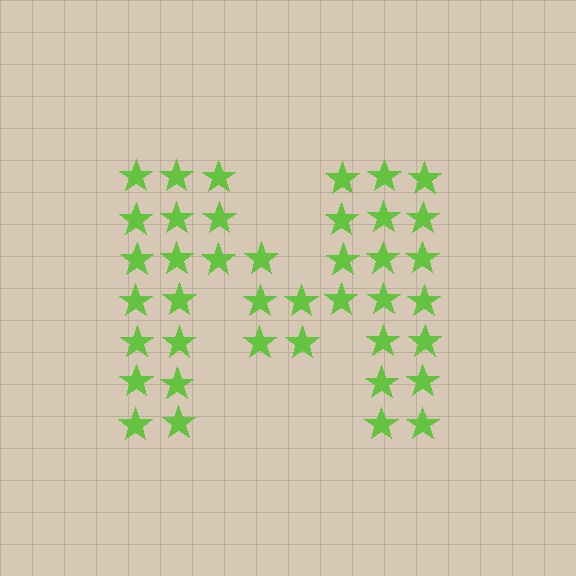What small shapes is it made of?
It is made of small stars.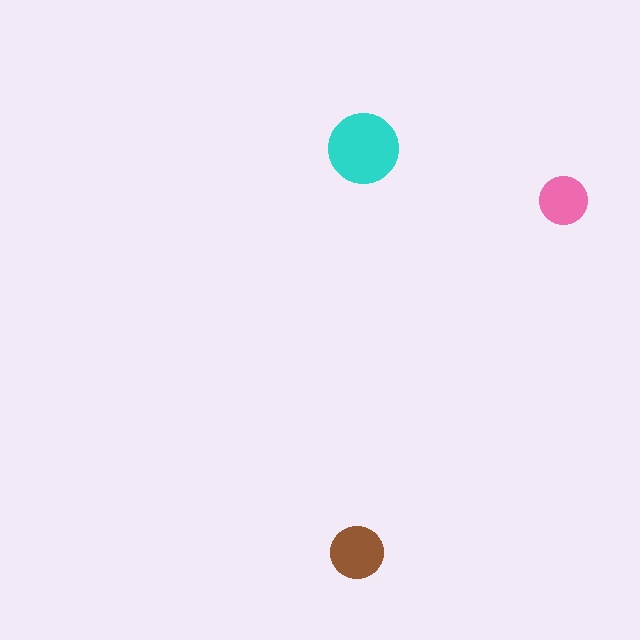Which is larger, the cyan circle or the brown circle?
The cyan one.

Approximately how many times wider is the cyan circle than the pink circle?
About 1.5 times wider.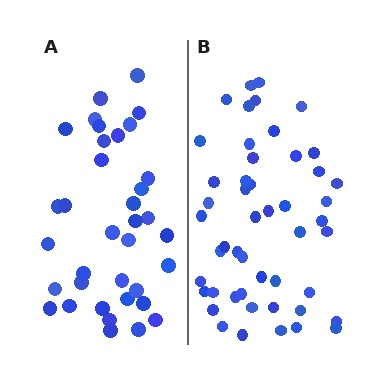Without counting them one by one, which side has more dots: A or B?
Region B (the right region) has more dots.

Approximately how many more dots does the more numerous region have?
Region B has approximately 15 more dots than region A.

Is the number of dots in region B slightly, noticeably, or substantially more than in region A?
Region B has noticeably more, but not dramatically so. The ratio is roughly 1.4 to 1.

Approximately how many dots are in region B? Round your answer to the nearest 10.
About 50 dots. (The exact count is 49, which rounds to 50.)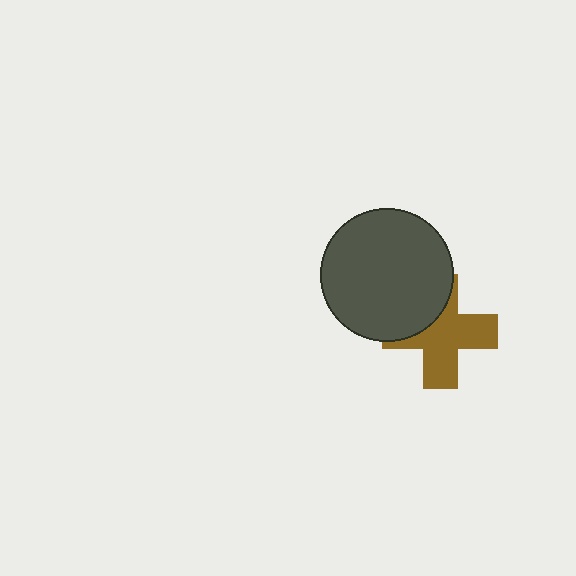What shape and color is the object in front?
The object in front is a dark gray circle.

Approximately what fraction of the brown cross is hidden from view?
Roughly 33% of the brown cross is hidden behind the dark gray circle.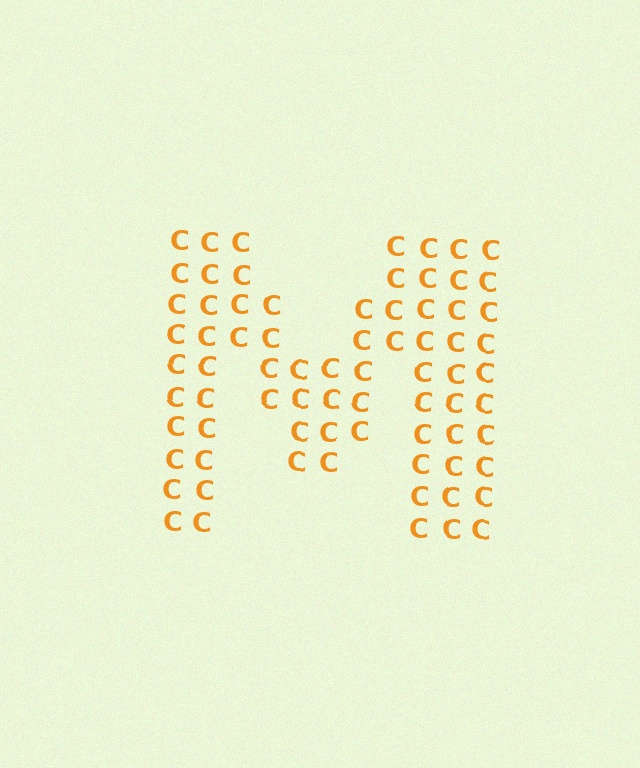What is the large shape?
The large shape is the letter M.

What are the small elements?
The small elements are letter C's.